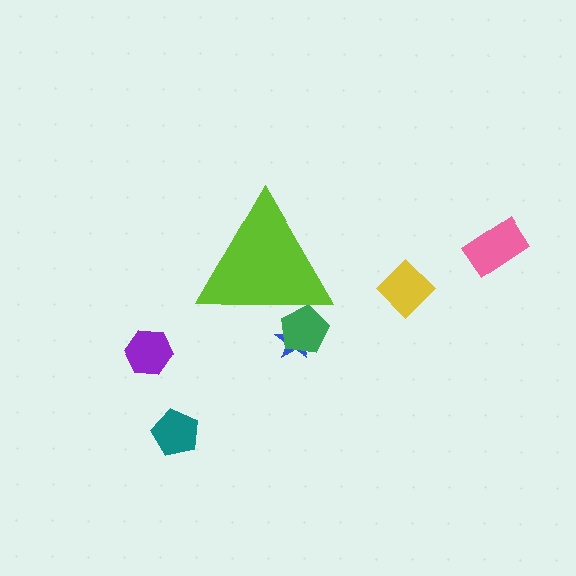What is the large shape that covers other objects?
A lime triangle.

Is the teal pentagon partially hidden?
No, the teal pentagon is fully visible.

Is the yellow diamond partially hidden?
No, the yellow diamond is fully visible.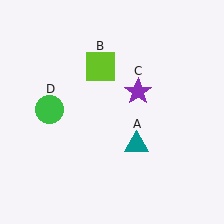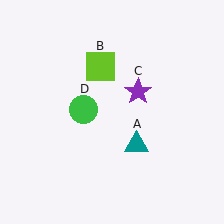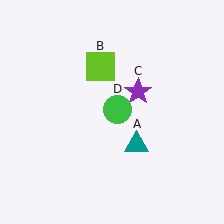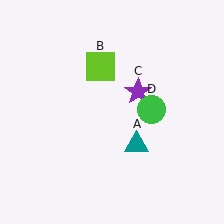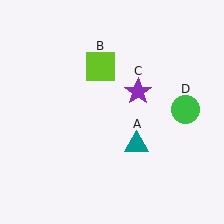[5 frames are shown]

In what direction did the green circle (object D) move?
The green circle (object D) moved right.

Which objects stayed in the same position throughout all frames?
Teal triangle (object A) and lime square (object B) and purple star (object C) remained stationary.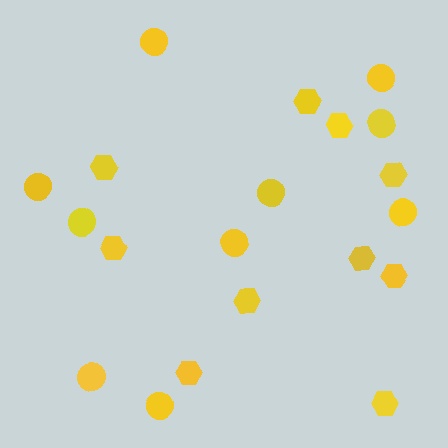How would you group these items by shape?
There are 2 groups: one group of hexagons (10) and one group of circles (10).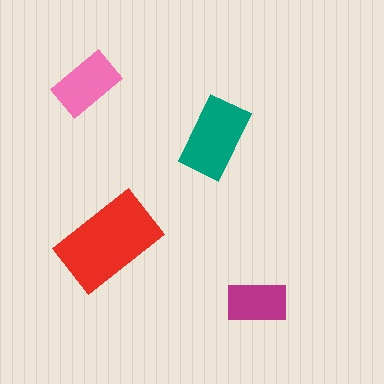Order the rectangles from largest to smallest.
the red one, the teal one, the pink one, the magenta one.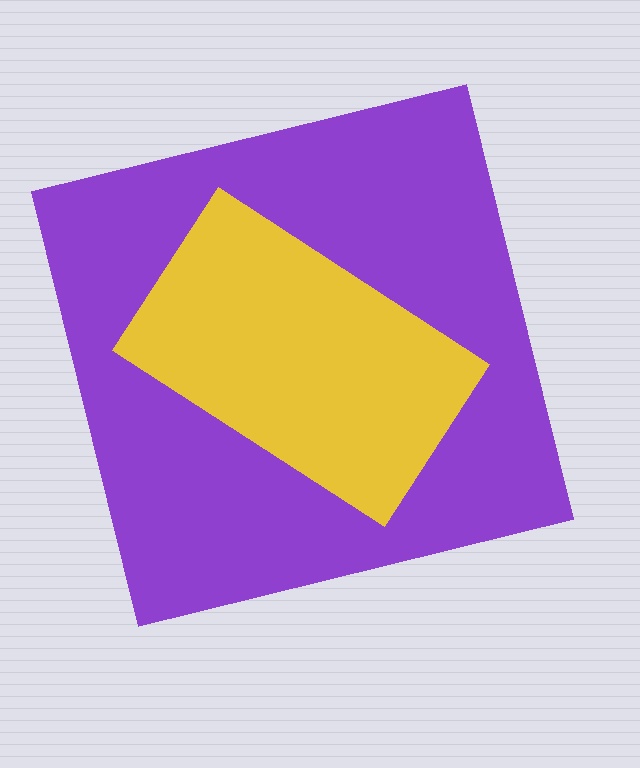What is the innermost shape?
The yellow rectangle.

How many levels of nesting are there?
2.